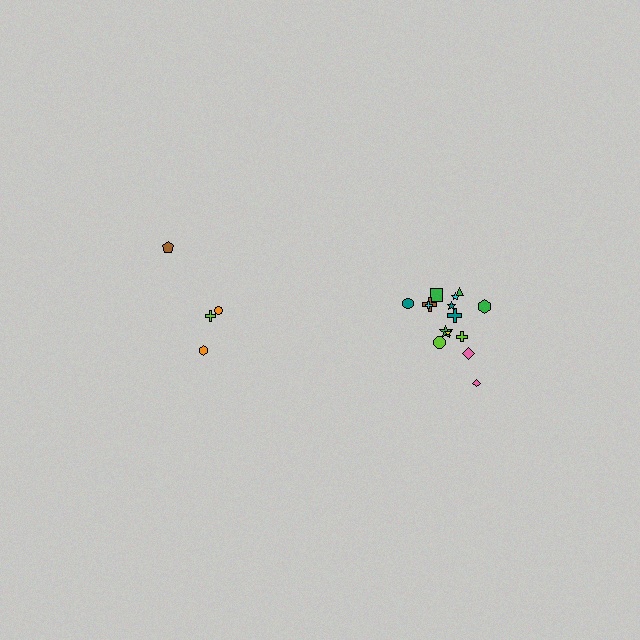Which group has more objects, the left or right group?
The right group.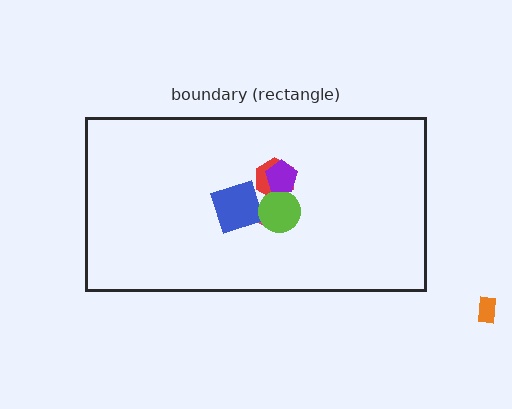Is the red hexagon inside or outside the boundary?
Inside.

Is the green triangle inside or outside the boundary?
Inside.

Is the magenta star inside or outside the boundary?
Inside.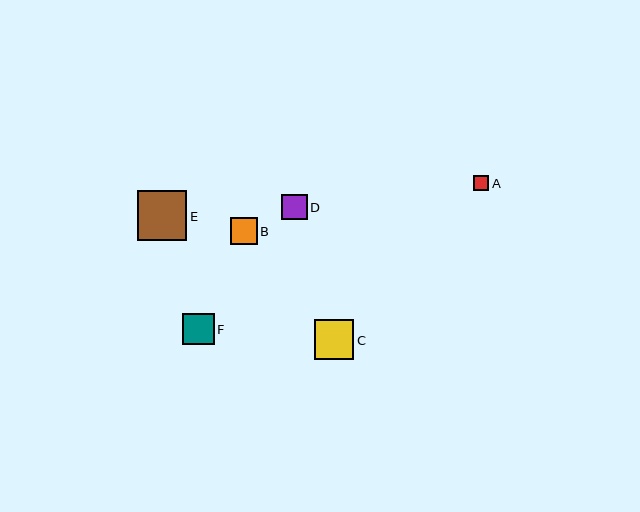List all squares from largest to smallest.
From largest to smallest: E, C, F, B, D, A.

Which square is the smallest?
Square A is the smallest with a size of approximately 15 pixels.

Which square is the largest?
Square E is the largest with a size of approximately 49 pixels.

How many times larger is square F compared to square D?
Square F is approximately 1.2 times the size of square D.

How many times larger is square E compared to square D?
Square E is approximately 1.9 times the size of square D.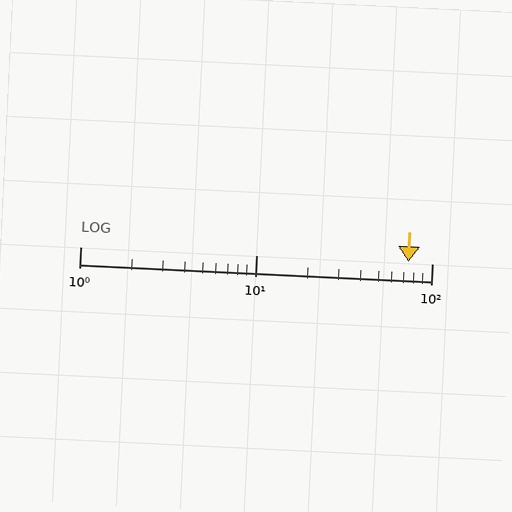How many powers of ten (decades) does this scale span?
The scale spans 2 decades, from 1 to 100.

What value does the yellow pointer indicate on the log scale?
The pointer indicates approximately 74.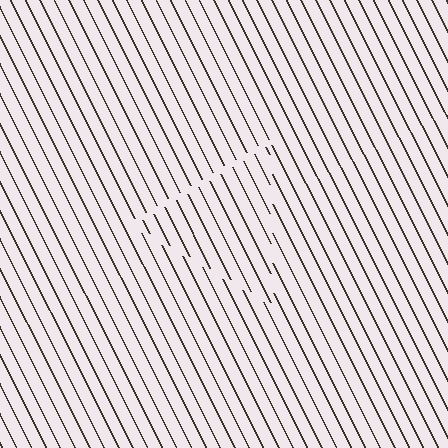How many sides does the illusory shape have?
3 sides — the line-ends trace a triangle.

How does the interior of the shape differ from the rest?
The interior of the shape contains the same grating, shifted by half a period — the contour is defined by the phase discontinuity where line-ends from the inner and outer gratings abut.